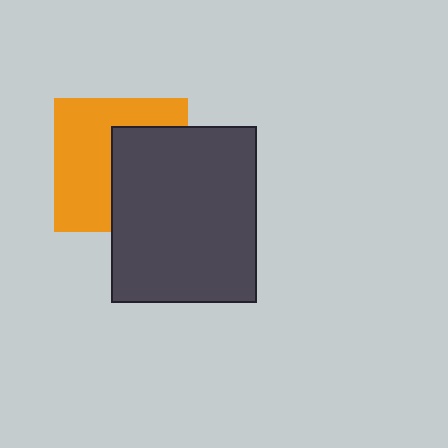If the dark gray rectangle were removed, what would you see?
You would see the complete orange square.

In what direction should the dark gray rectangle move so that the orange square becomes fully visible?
The dark gray rectangle should move right. That is the shortest direction to clear the overlap and leave the orange square fully visible.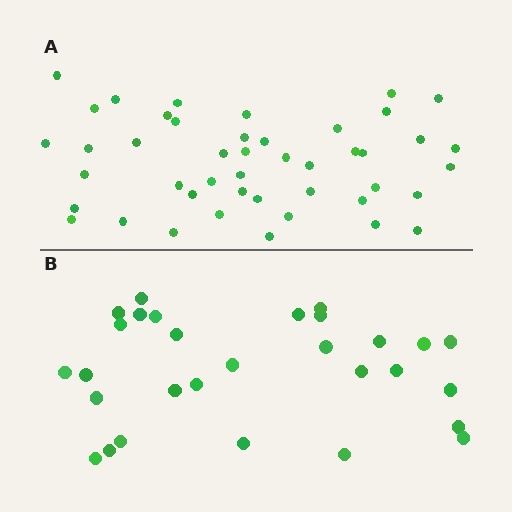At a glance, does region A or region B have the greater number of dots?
Region A (the top region) has more dots.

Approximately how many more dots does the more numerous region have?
Region A has approximately 15 more dots than region B.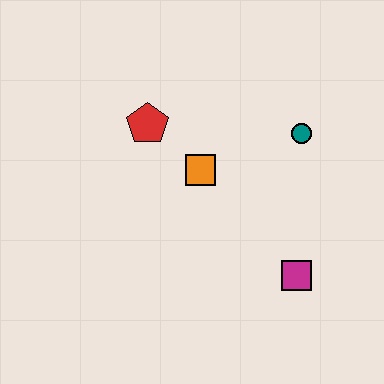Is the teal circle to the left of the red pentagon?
No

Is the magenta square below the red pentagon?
Yes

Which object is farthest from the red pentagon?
The magenta square is farthest from the red pentagon.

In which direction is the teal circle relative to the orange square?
The teal circle is to the right of the orange square.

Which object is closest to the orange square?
The red pentagon is closest to the orange square.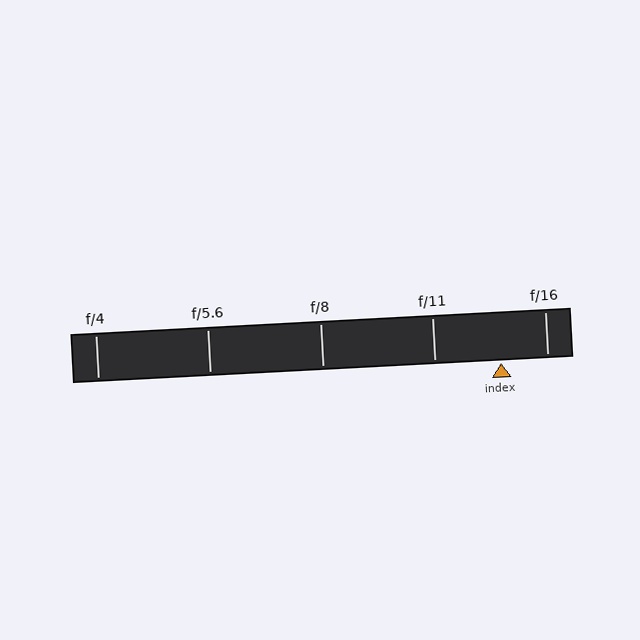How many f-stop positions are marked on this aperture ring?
There are 5 f-stop positions marked.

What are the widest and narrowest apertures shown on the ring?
The widest aperture shown is f/4 and the narrowest is f/16.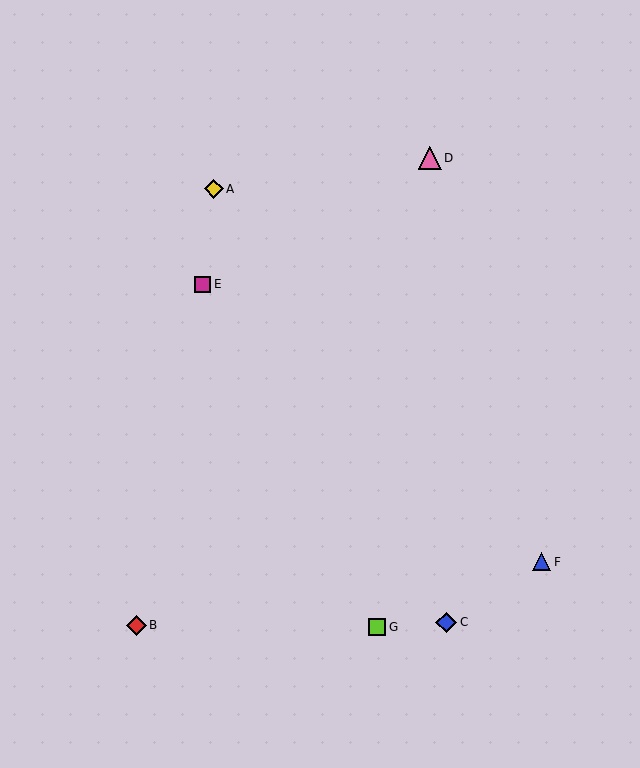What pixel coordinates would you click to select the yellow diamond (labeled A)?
Click at (214, 189) to select the yellow diamond A.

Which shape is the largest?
The pink triangle (labeled D) is the largest.